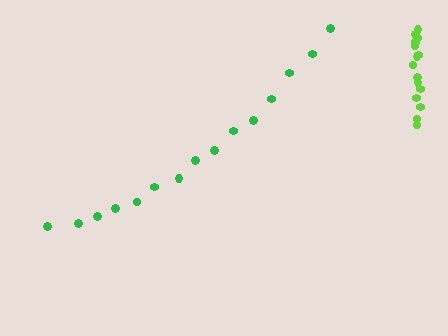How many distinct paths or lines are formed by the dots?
There are 2 distinct paths.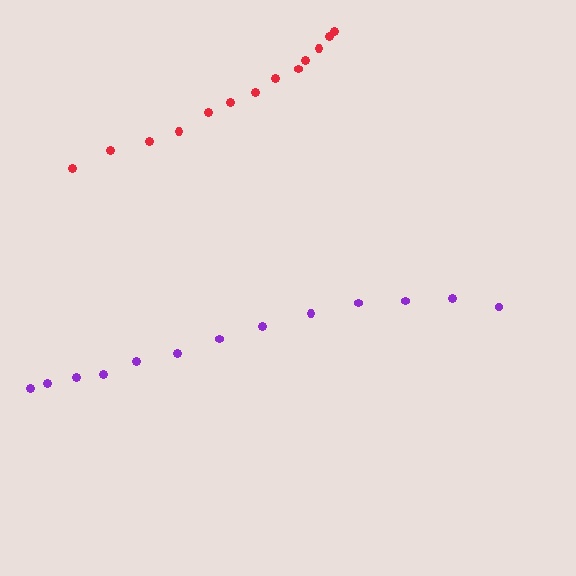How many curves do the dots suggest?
There are 2 distinct paths.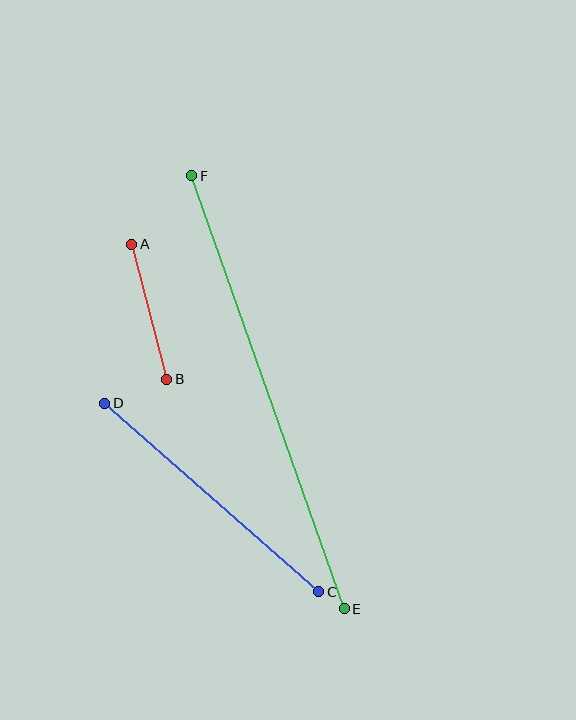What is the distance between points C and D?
The distance is approximately 285 pixels.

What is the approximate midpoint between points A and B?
The midpoint is at approximately (149, 312) pixels.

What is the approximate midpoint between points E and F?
The midpoint is at approximately (268, 392) pixels.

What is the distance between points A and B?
The distance is approximately 140 pixels.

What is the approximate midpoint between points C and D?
The midpoint is at approximately (212, 497) pixels.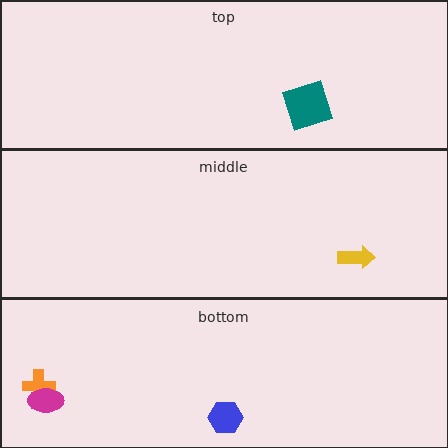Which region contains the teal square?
The top region.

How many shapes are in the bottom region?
3.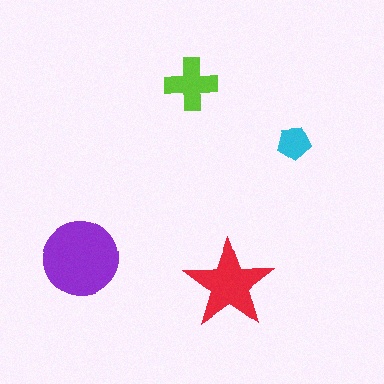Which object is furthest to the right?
The cyan pentagon is rightmost.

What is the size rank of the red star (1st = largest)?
2nd.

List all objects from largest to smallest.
The purple circle, the red star, the lime cross, the cyan pentagon.